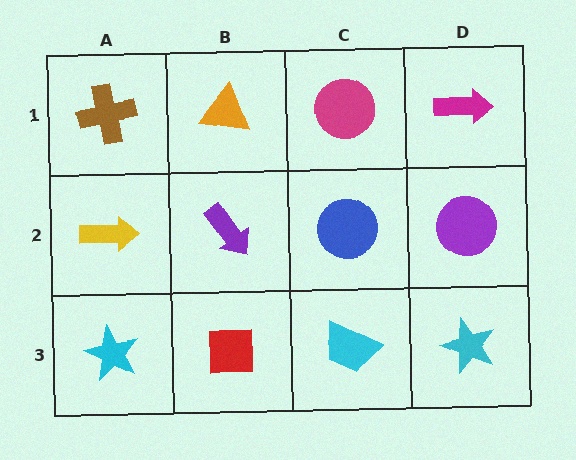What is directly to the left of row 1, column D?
A magenta circle.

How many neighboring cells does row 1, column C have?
3.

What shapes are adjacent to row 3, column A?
A yellow arrow (row 2, column A), a red square (row 3, column B).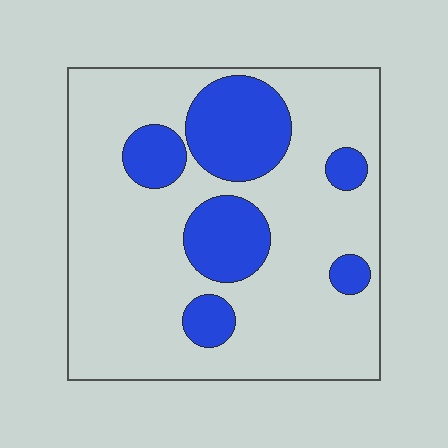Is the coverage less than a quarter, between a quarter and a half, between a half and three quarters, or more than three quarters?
Less than a quarter.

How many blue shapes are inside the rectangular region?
6.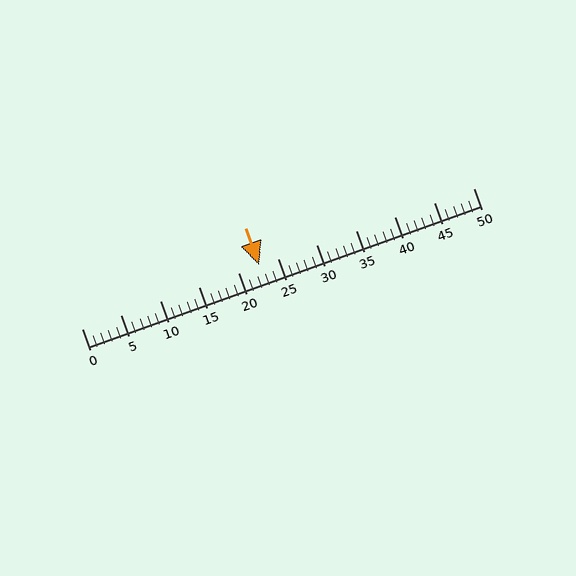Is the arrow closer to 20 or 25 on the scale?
The arrow is closer to 25.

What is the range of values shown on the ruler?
The ruler shows values from 0 to 50.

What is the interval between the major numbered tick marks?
The major tick marks are spaced 5 units apart.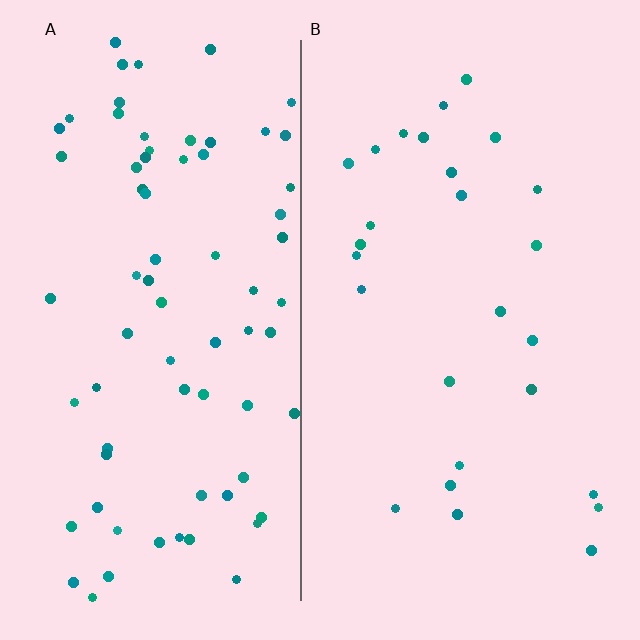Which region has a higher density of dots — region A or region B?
A (the left).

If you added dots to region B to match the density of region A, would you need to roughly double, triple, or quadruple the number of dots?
Approximately triple.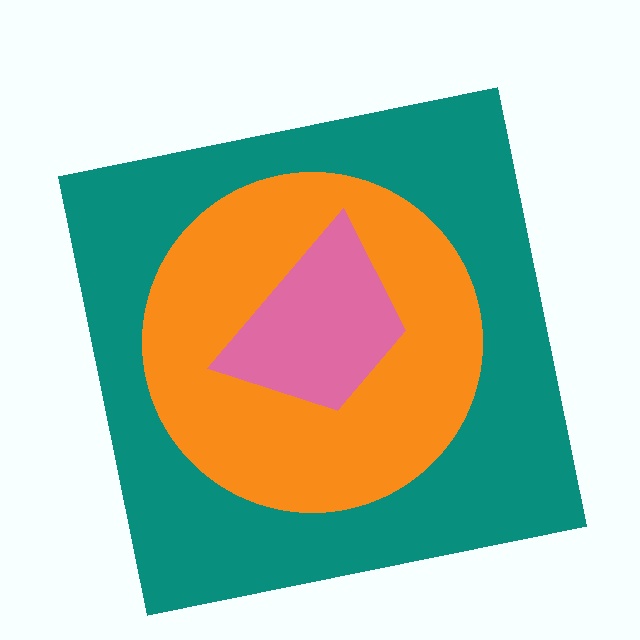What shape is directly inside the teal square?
The orange circle.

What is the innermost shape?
The pink trapezoid.